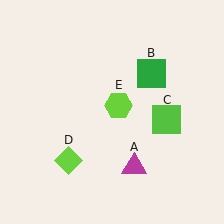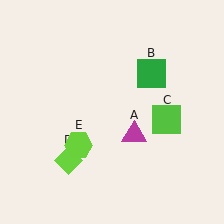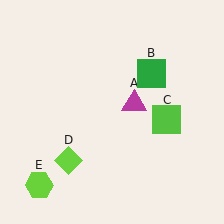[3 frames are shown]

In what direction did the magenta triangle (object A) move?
The magenta triangle (object A) moved up.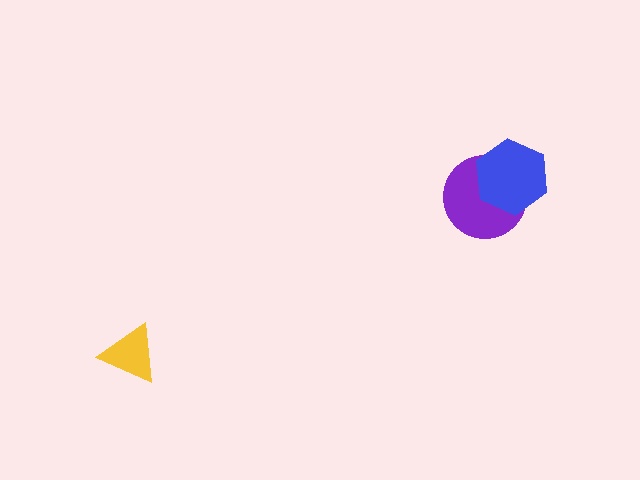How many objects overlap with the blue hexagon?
1 object overlaps with the blue hexagon.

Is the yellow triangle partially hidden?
No, no other shape covers it.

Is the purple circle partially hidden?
Yes, it is partially covered by another shape.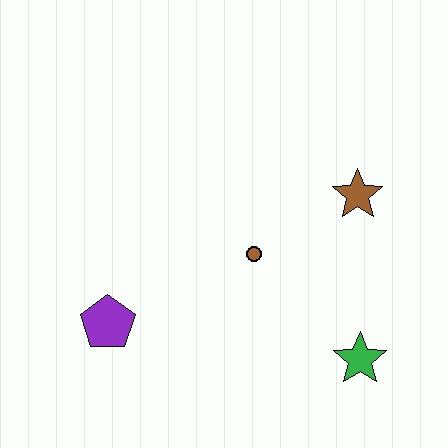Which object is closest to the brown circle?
The brown star is closest to the brown circle.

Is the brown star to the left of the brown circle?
No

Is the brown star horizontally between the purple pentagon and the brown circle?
No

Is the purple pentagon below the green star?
No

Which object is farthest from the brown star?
The purple pentagon is farthest from the brown star.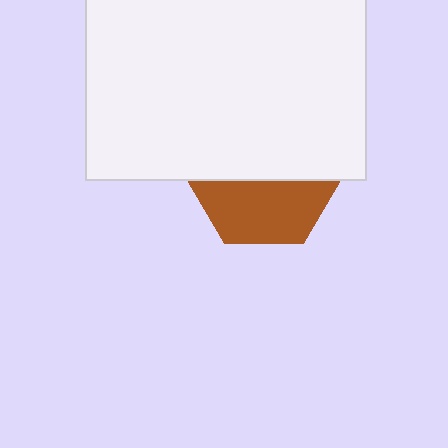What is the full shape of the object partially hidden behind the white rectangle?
The partially hidden object is a brown hexagon.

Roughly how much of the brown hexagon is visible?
A small part of it is visible (roughly 44%).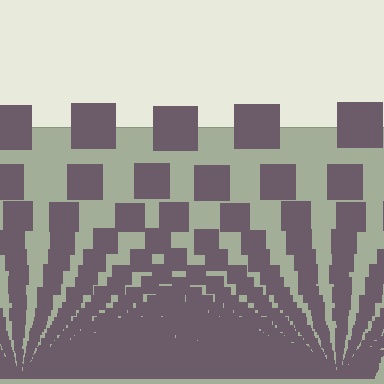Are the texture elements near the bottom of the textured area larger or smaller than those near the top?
Smaller. The gradient is inverted — elements near the bottom are smaller and denser.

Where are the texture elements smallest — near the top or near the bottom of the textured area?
Near the bottom.